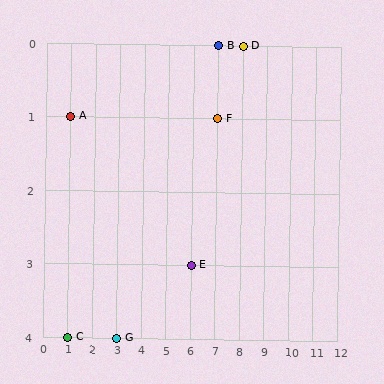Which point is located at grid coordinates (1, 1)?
Point A is at (1, 1).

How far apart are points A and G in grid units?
Points A and G are 2 columns and 3 rows apart (about 3.6 grid units diagonally).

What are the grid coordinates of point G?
Point G is at grid coordinates (3, 4).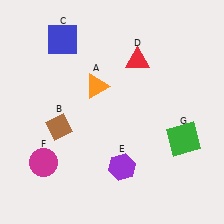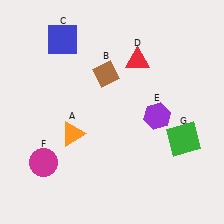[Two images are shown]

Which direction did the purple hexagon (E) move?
The purple hexagon (E) moved up.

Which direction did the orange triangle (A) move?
The orange triangle (A) moved down.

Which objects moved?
The objects that moved are: the orange triangle (A), the brown diamond (B), the purple hexagon (E).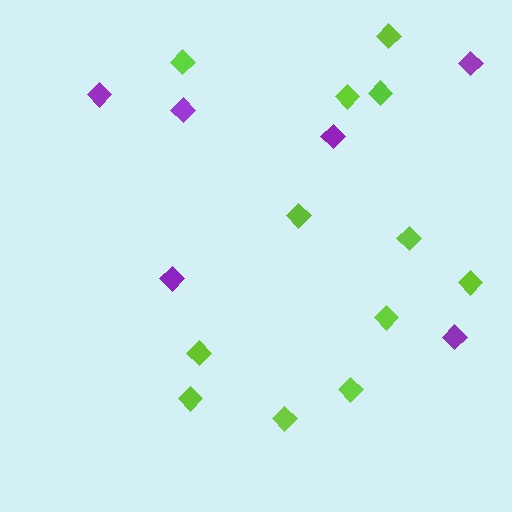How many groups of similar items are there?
There are 2 groups: one group of purple diamonds (6) and one group of lime diamonds (12).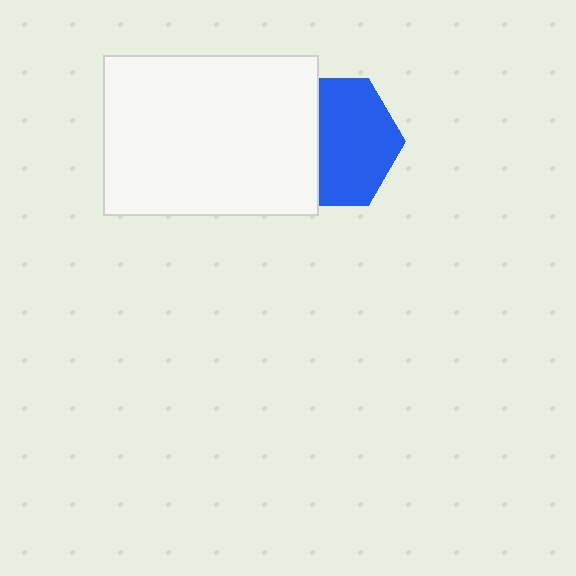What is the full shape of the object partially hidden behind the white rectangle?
The partially hidden object is a blue hexagon.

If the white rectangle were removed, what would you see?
You would see the complete blue hexagon.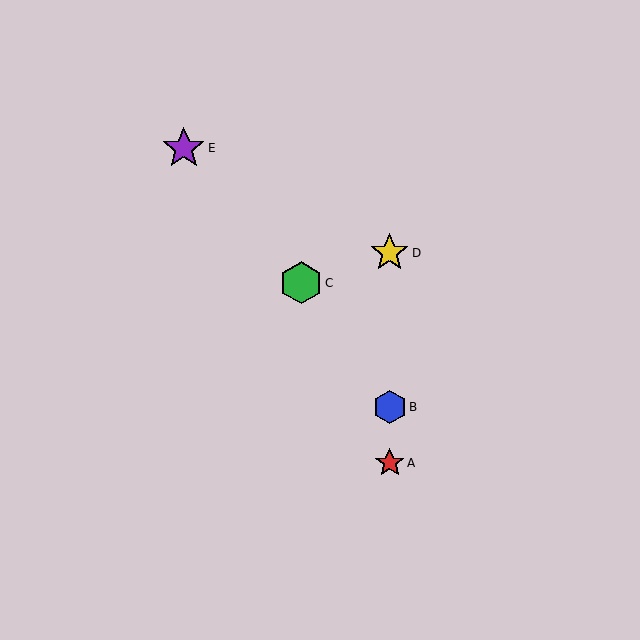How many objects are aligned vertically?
3 objects (A, B, D) are aligned vertically.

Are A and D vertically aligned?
Yes, both are at x≈390.